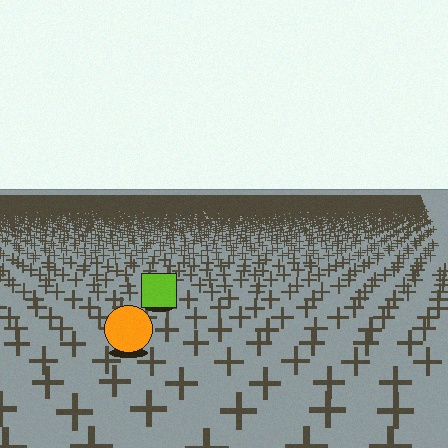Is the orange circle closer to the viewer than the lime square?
Yes. The orange circle is closer — you can tell from the texture gradient: the ground texture is coarser near it.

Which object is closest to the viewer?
The orange circle is closest. The texture marks near it are larger and more spread out.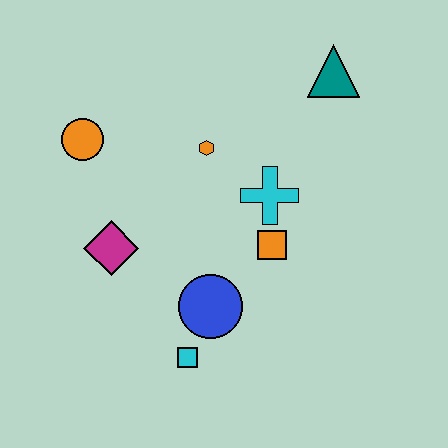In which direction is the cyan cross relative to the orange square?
The cyan cross is above the orange square.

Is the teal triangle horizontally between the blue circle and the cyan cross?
No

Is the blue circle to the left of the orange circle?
No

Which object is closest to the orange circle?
The magenta diamond is closest to the orange circle.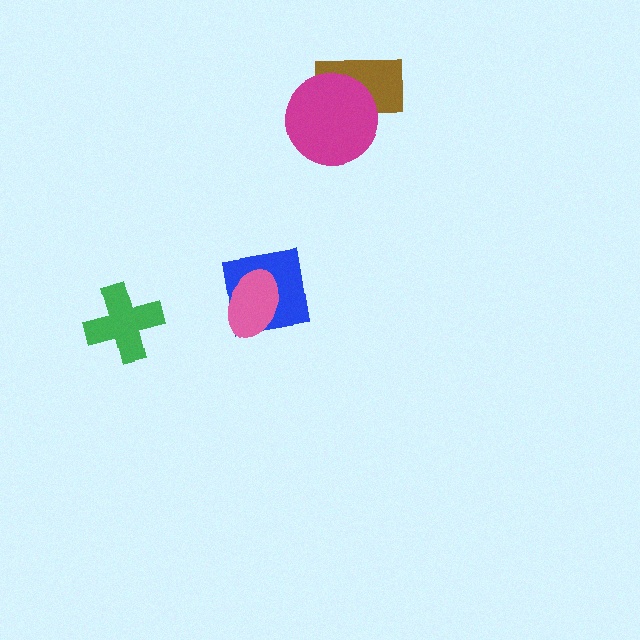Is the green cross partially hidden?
No, no other shape covers it.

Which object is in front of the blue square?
The pink ellipse is in front of the blue square.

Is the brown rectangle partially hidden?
Yes, it is partially covered by another shape.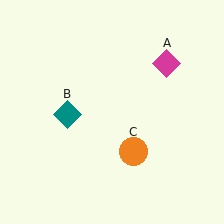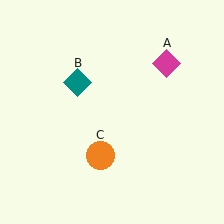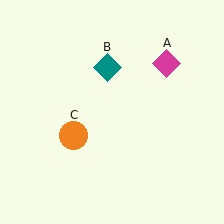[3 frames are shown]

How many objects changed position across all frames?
2 objects changed position: teal diamond (object B), orange circle (object C).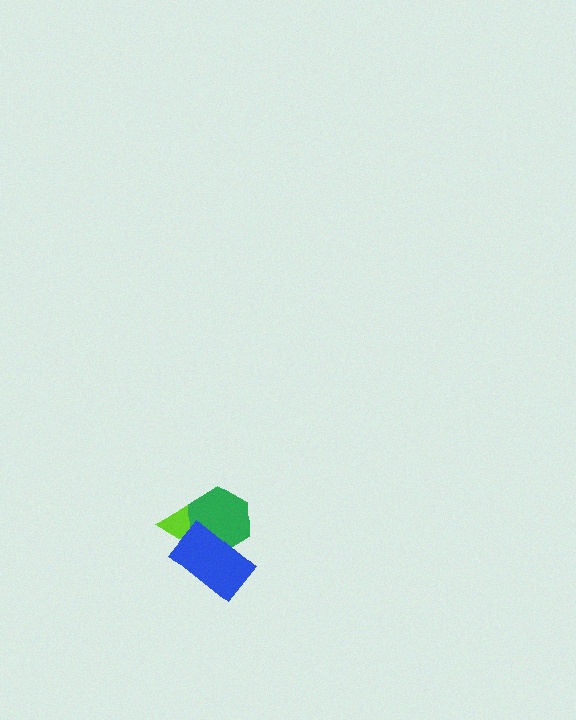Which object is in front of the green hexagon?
The blue rectangle is in front of the green hexagon.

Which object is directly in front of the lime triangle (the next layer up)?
The green hexagon is directly in front of the lime triangle.